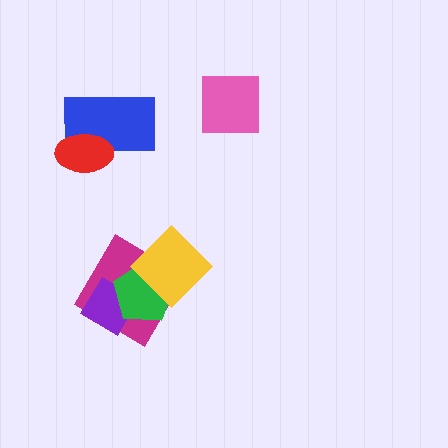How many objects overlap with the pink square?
0 objects overlap with the pink square.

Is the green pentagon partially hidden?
Yes, it is partially covered by another shape.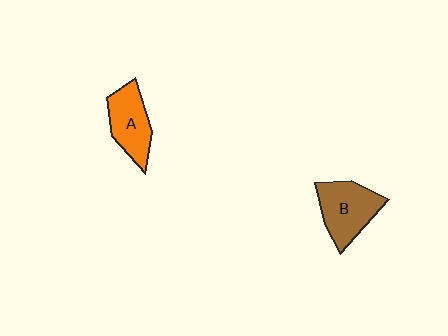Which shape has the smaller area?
Shape A (orange).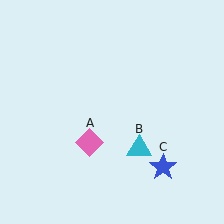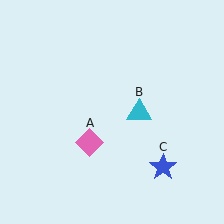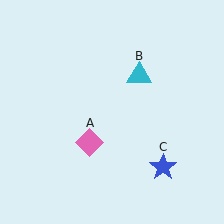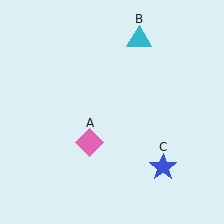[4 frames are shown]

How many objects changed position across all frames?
1 object changed position: cyan triangle (object B).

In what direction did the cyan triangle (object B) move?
The cyan triangle (object B) moved up.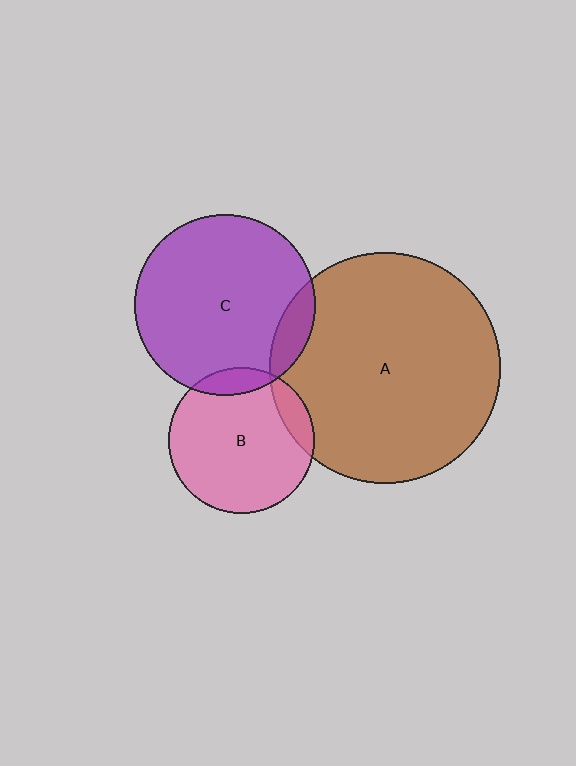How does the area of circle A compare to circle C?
Approximately 1.6 times.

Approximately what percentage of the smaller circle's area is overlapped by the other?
Approximately 10%.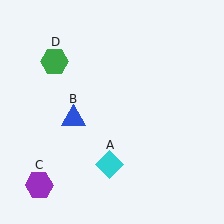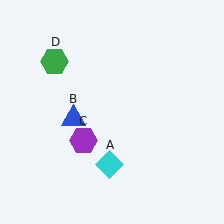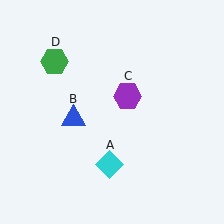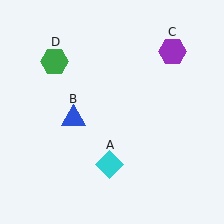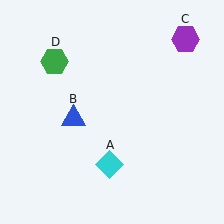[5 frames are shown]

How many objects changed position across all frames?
1 object changed position: purple hexagon (object C).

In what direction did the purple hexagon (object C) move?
The purple hexagon (object C) moved up and to the right.